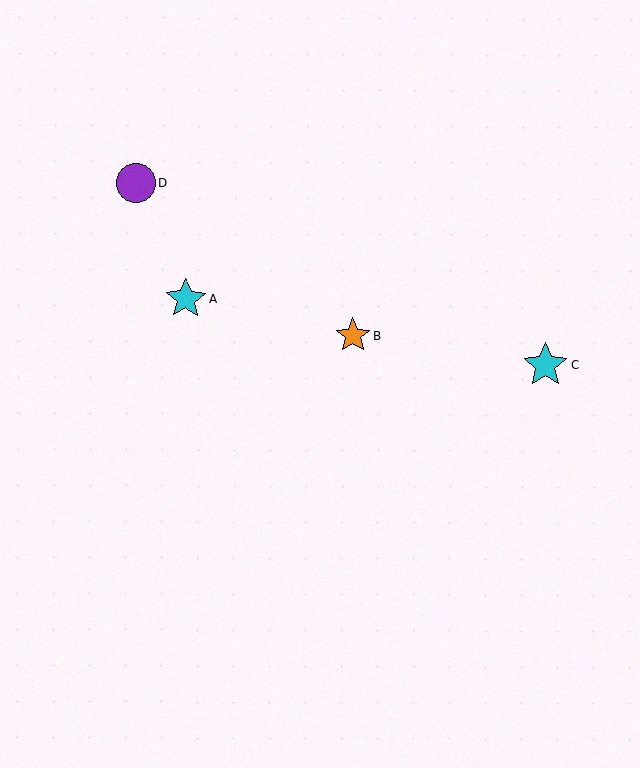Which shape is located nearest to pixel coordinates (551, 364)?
The cyan star (labeled C) at (545, 365) is nearest to that location.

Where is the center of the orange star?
The center of the orange star is at (353, 336).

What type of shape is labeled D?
Shape D is a purple circle.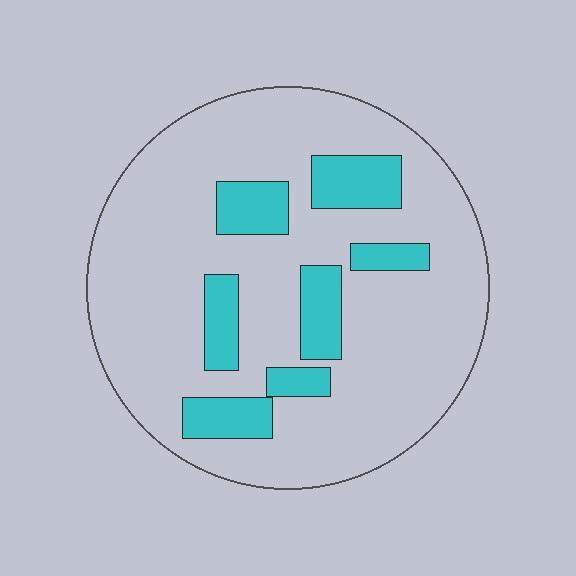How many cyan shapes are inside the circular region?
7.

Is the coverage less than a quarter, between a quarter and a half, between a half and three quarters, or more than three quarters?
Less than a quarter.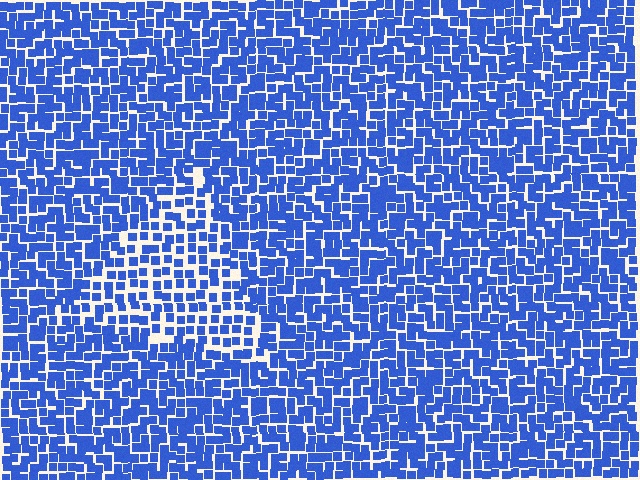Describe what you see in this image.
The image contains small blue elements arranged at two different densities. A triangle-shaped region is visible where the elements are less densely packed than the surrounding area.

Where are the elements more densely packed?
The elements are more densely packed outside the triangle boundary.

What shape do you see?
I see a triangle.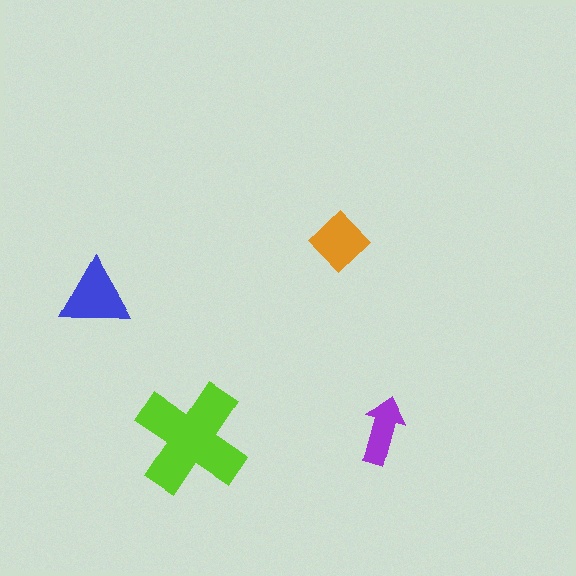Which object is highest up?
The orange diamond is topmost.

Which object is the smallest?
The purple arrow.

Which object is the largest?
The lime cross.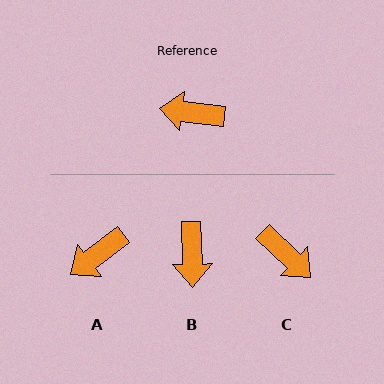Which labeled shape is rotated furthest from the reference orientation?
C, about 143 degrees away.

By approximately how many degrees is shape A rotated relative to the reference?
Approximately 44 degrees counter-clockwise.